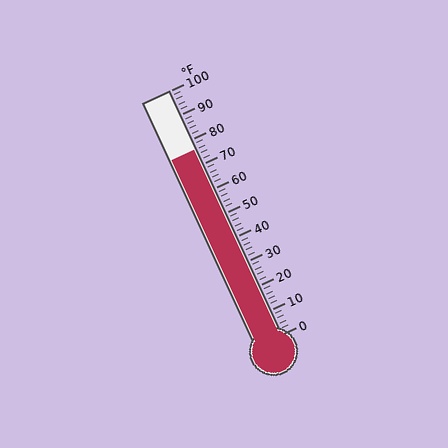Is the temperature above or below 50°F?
The temperature is above 50°F.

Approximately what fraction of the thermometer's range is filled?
The thermometer is filled to approximately 75% of its range.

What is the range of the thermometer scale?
The thermometer scale ranges from 0°F to 100°F.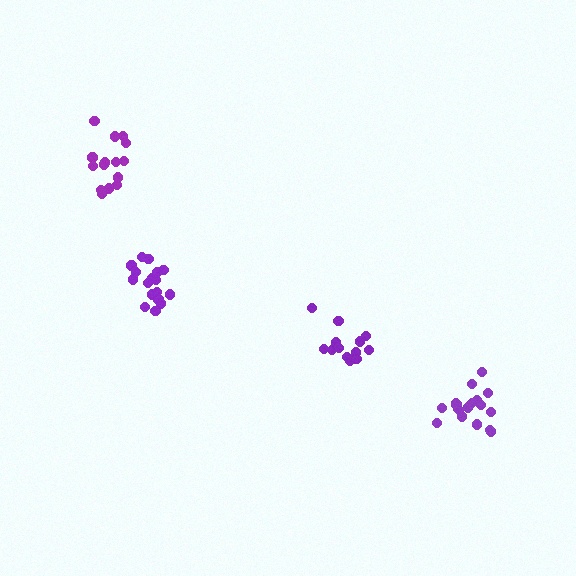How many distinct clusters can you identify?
There are 4 distinct clusters.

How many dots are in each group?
Group 1: 13 dots, Group 2: 19 dots, Group 3: 15 dots, Group 4: 19 dots (66 total).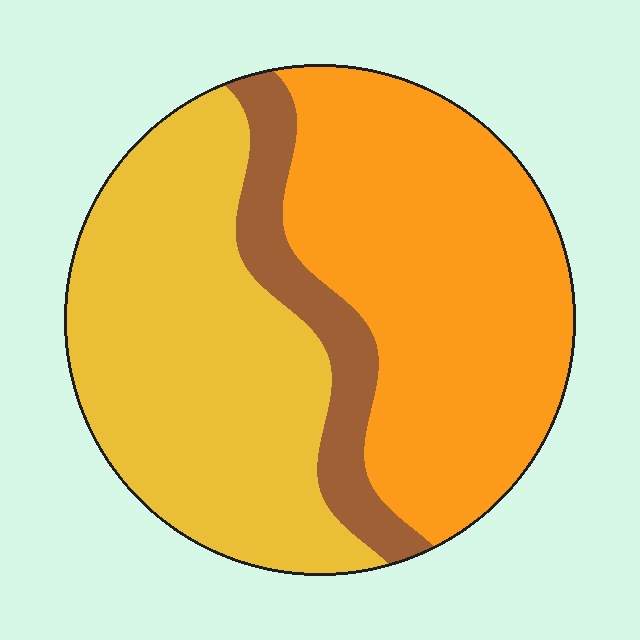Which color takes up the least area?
Brown, at roughly 10%.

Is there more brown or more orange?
Orange.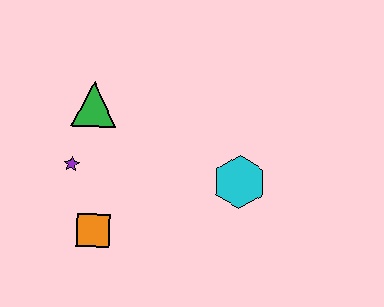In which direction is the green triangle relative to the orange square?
The green triangle is above the orange square.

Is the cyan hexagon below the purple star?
Yes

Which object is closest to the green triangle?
The purple star is closest to the green triangle.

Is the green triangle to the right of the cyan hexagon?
No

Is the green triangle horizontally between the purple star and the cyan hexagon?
Yes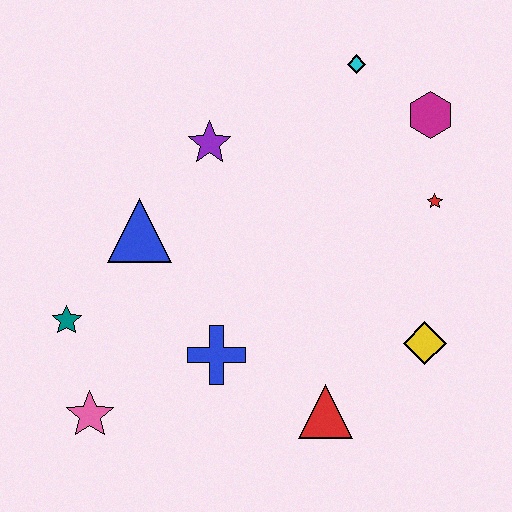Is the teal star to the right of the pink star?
No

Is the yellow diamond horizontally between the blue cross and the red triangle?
No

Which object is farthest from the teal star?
The magenta hexagon is farthest from the teal star.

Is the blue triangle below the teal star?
No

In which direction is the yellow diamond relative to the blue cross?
The yellow diamond is to the right of the blue cross.